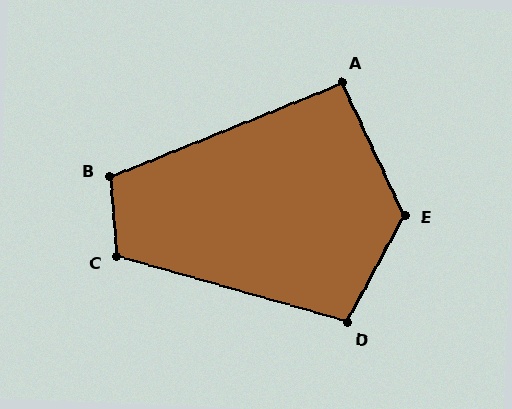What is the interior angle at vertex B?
Approximately 107 degrees (obtuse).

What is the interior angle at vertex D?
Approximately 102 degrees (obtuse).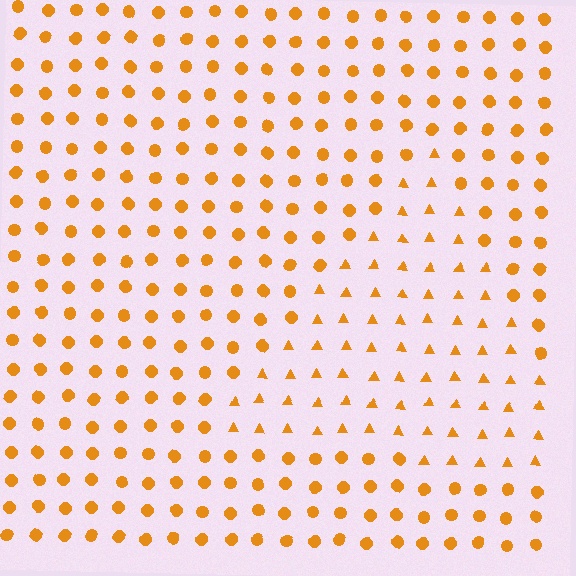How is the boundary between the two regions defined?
The boundary is defined by a change in element shape: triangles inside vs. circles outside. All elements share the same color and spacing.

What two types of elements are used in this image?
The image uses triangles inside the triangle region and circles outside it.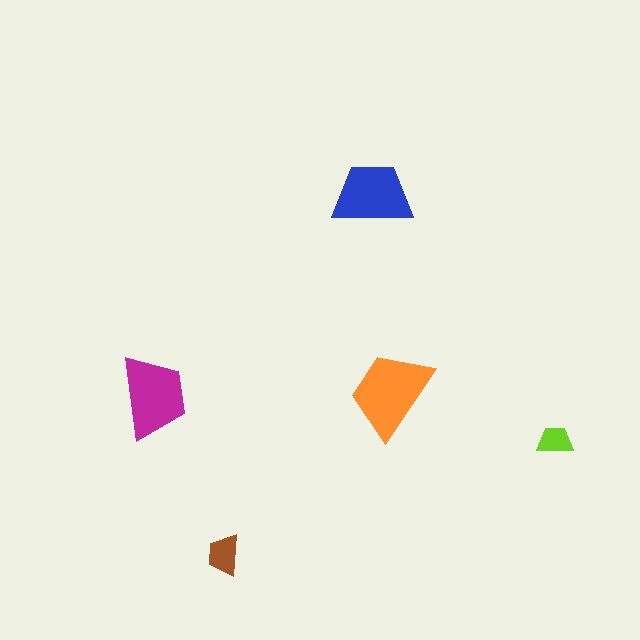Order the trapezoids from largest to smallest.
the orange one, the magenta one, the blue one, the brown one, the lime one.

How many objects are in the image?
There are 5 objects in the image.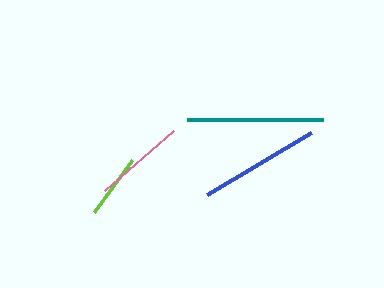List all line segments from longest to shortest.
From longest to shortest: teal, blue, pink, lime.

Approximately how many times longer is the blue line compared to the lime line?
The blue line is approximately 1.9 times the length of the lime line.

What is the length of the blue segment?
The blue segment is approximately 121 pixels long.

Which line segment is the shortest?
The lime line is the shortest at approximately 64 pixels.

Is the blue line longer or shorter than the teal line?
The teal line is longer than the blue line.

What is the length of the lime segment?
The lime segment is approximately 64 pixels long.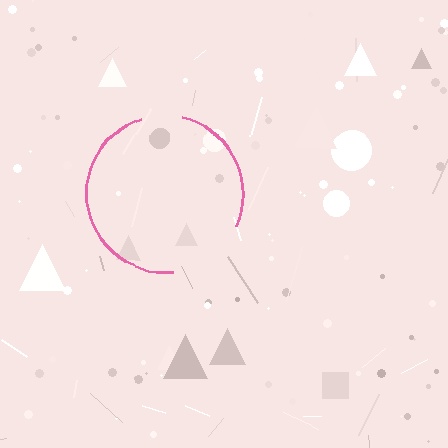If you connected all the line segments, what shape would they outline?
They would outline a circle.